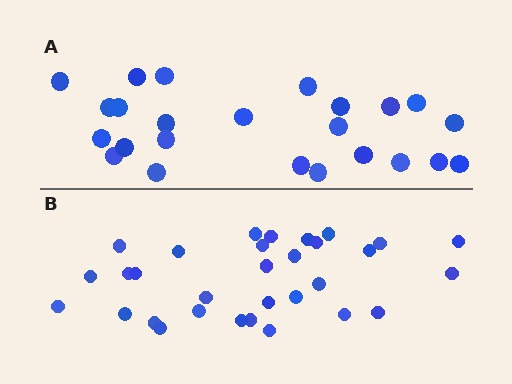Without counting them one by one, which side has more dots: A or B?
Region B (the bottom region) has more dots.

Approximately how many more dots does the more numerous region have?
Region B has roughly 8 or so more dots than region A.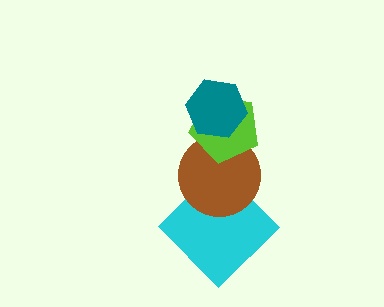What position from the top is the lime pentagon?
The lime pentagon is 2nd from the top.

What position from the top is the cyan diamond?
The cyan diamond is 4th from the top.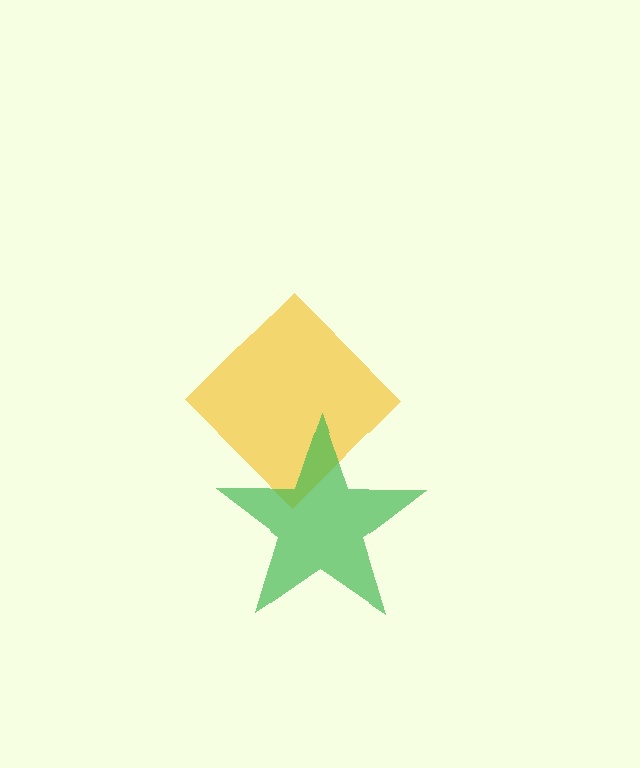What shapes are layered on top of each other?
The layered shapes are: a yellow diamond, a green star.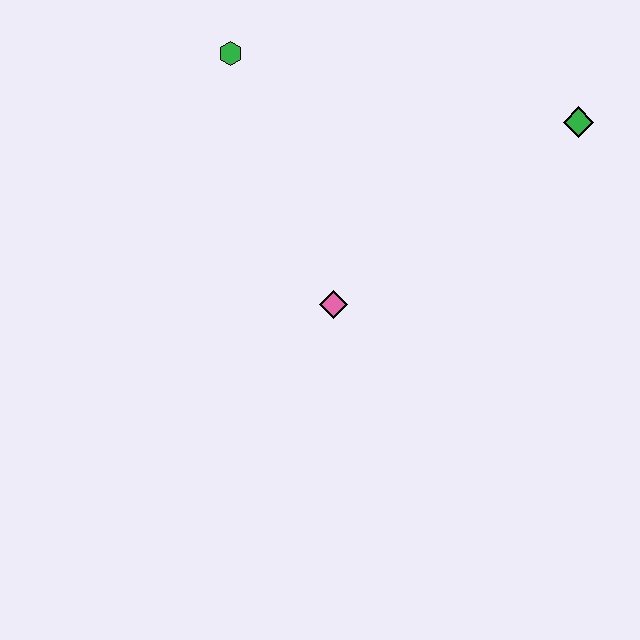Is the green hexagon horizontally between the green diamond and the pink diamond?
No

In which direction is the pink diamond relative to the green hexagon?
The pink diamond is below the green hexagon.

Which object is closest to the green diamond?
The pink diamond is closest to the green diamond.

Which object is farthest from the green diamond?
The green hexagon is farthest from the green diamond.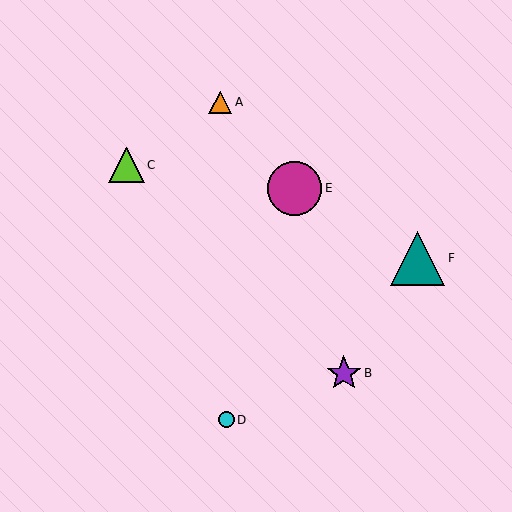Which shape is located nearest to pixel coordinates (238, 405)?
The cyan circle (labeled D) at (226, 420) is nearest to that location.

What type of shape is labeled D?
Shape D is a cyan circle.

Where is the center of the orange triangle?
The center of the orange triangle is at (220, 102).